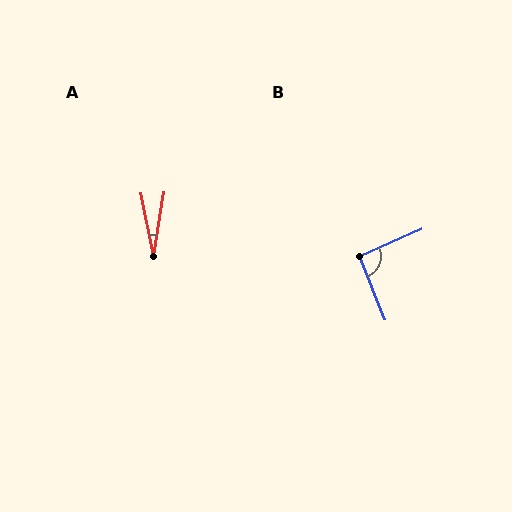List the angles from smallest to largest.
A (20°), B (92°).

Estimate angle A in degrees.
Approximately 20 degrees.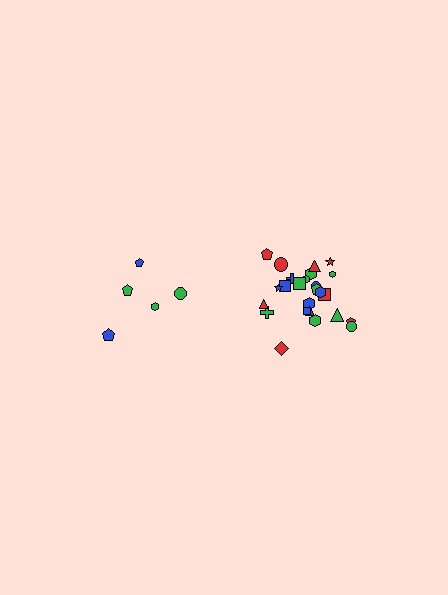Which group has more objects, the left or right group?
The right group.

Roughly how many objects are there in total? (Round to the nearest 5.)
Roughly 30 objects in total.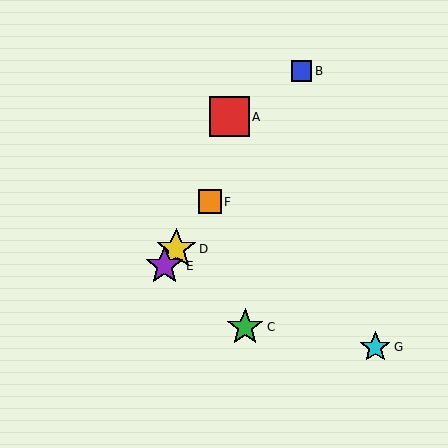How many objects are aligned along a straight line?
4 objects (B, D, E, F) are aligned along a straight line.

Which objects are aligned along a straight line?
Objects B, D, E, F are aligned along a straight line.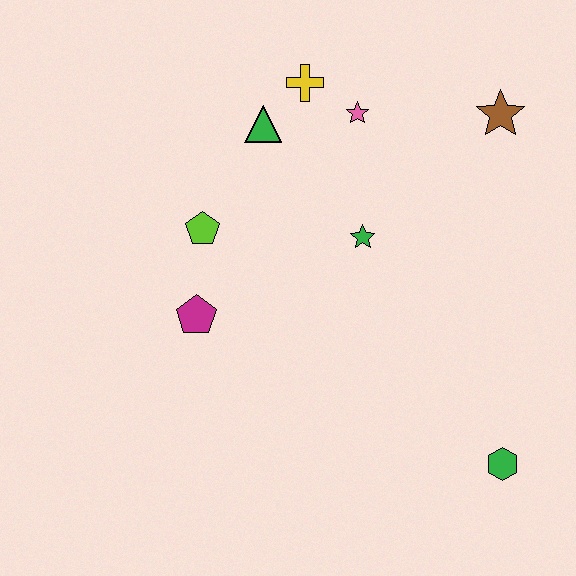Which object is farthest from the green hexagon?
The yellow cross is farthest from the green hexagon.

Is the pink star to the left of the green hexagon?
Yes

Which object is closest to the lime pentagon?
The magenta pentagon is closest to the lime pentagon.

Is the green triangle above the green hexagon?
Yes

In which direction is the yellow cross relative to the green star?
The yellow cross is above the green star.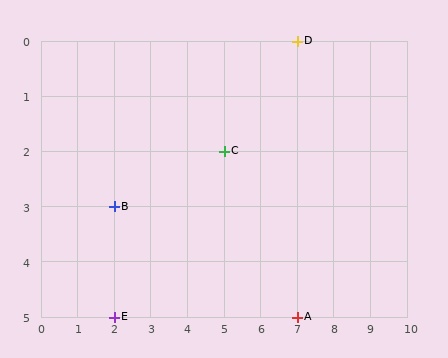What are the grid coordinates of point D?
Point D is at grid coordinates (7, 0).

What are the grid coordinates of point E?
Point E is at grid coordinates (2, 5).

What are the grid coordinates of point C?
Point C is at grid coordinates (5, 2).